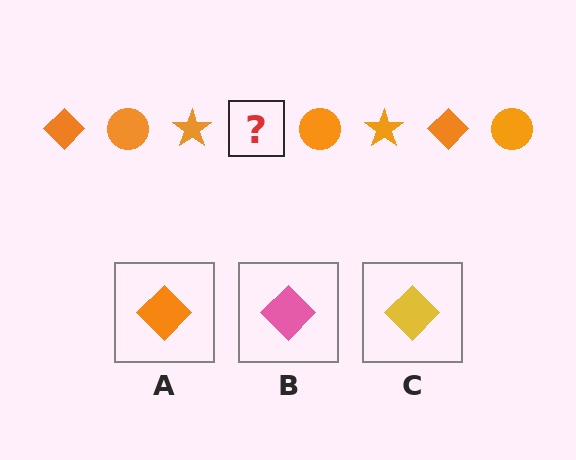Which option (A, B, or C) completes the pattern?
A.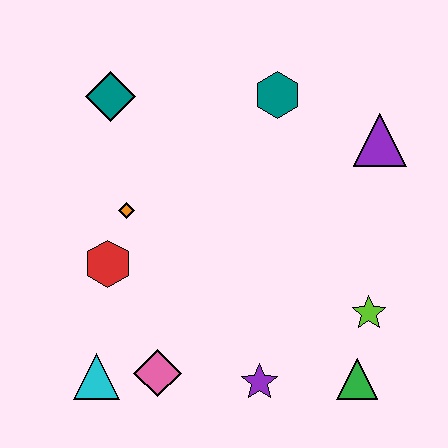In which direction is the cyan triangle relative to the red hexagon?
The cyan triangle is below the red hexagon.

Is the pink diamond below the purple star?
No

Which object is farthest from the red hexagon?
The purple triangle is farthest from the red hexagon.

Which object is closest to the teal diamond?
The orange diamond is closest to the teal diamond.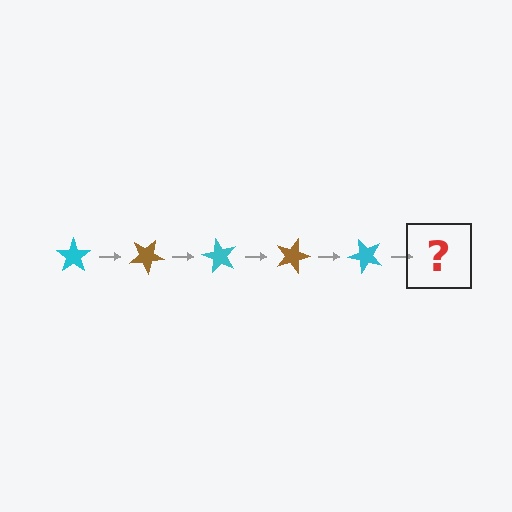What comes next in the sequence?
The next element should be a brown star, rotated 150 degrees from the start.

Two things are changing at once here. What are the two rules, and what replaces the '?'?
The two rules are that it rotates 30 degrees each step and the color cycles through cyan and brown. The '?' should be a brown star, rotated 150 degrees from the start.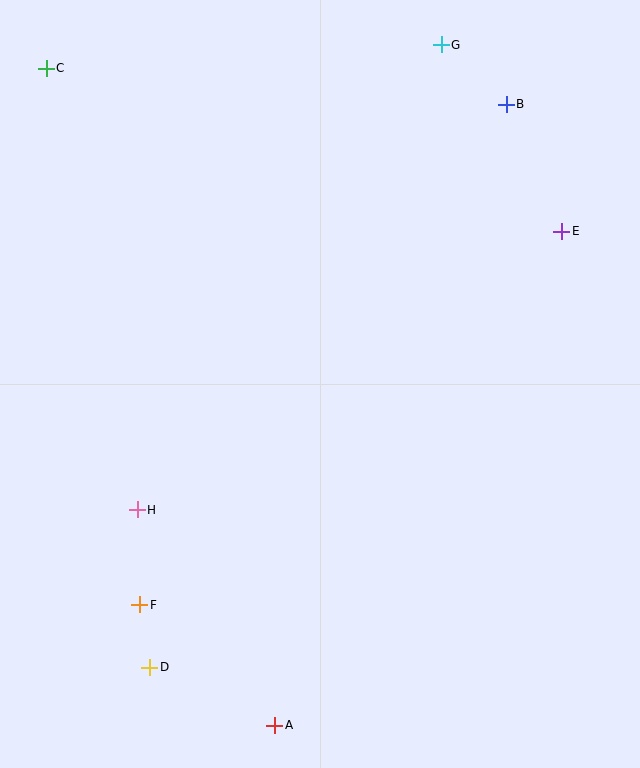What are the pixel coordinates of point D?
Point D is at (150, 667).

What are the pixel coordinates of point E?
Point E is at (562, 231).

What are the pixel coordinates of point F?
Point F is at (140, 605).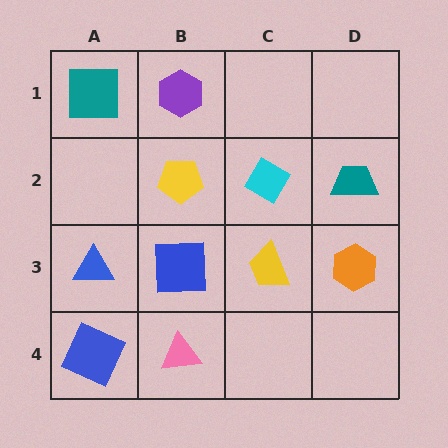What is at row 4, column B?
A pink triangle.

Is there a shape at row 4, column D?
No, that cell is empty.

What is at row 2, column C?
A cyan diamond.